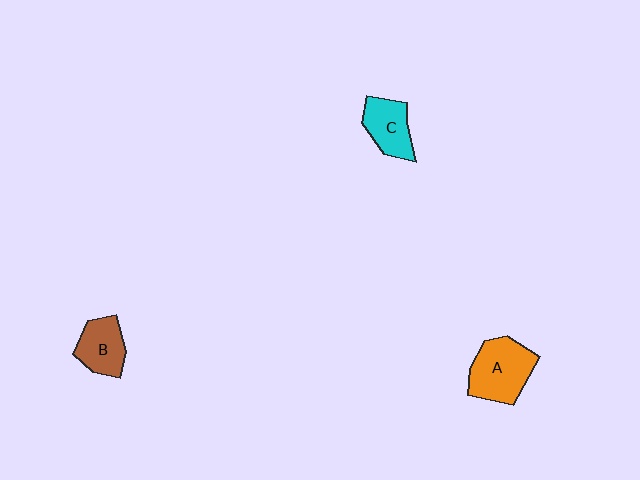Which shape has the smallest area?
Shape C (cyan).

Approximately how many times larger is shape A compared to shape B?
Approximately 1.4 times.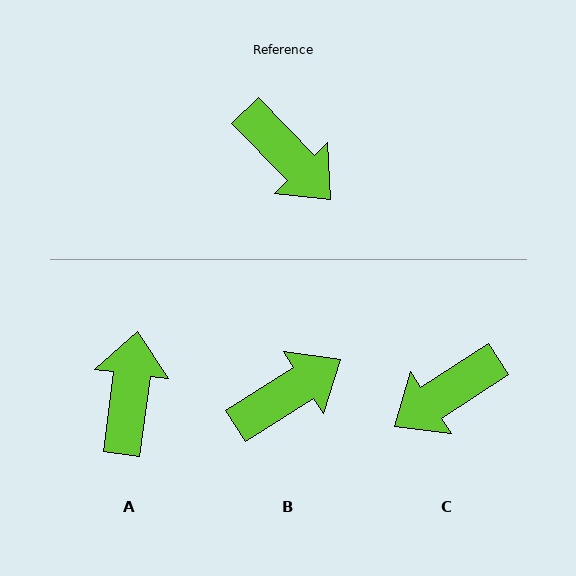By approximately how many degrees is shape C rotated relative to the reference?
Approximately 101 degrees clockwise.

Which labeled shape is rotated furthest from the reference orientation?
A, about 129 degrees away.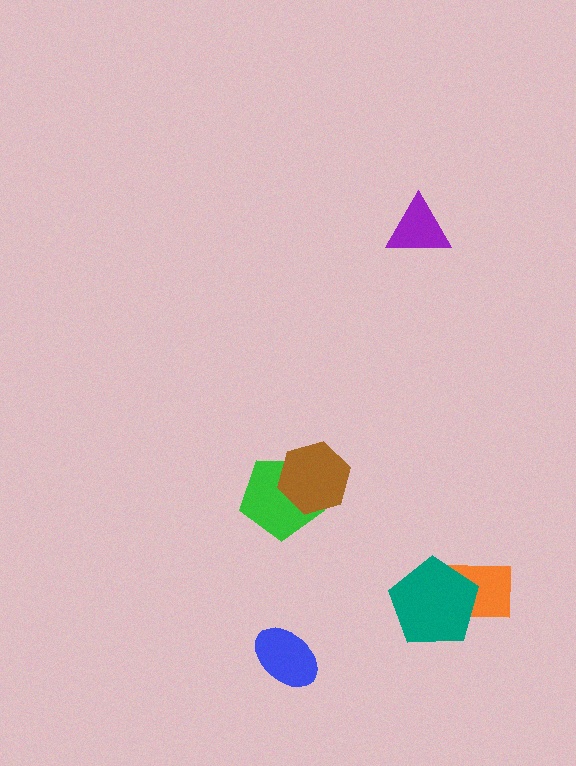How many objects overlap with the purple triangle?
0 objects overlap with the purple triangle.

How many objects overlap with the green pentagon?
1 object overlaps with the green pentagon.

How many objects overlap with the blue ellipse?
0 objects overlap with the blue ellipse.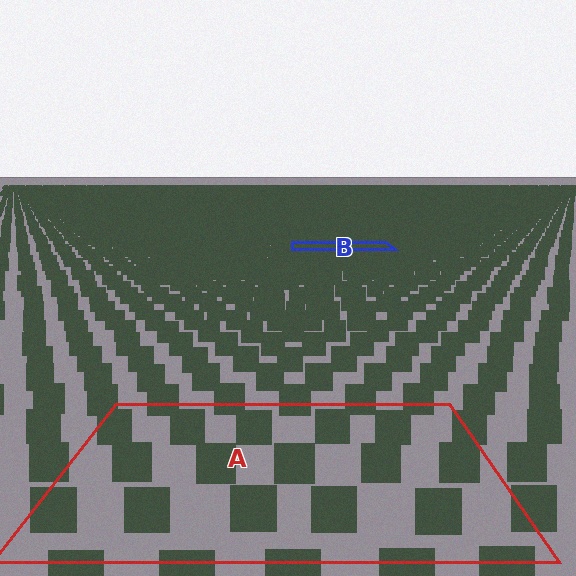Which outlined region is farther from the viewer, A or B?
Region B is farther from the viewer — the texture elements inside it appear smaller and more densely packed.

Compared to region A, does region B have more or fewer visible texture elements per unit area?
Region B has more texture elements per unit area — they are packed more densely because it is farther away.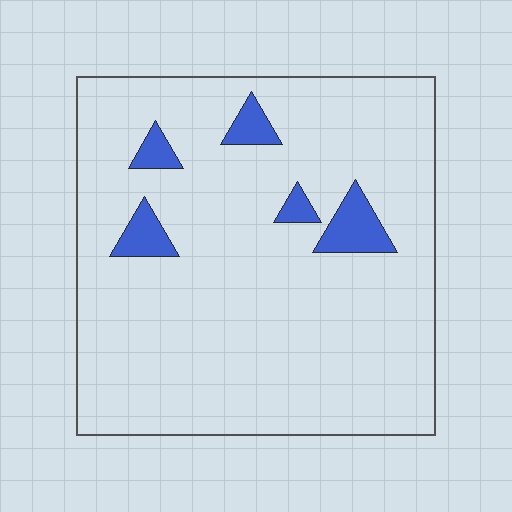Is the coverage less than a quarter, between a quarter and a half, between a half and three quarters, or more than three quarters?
Less than a quarter.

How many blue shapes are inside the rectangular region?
5.